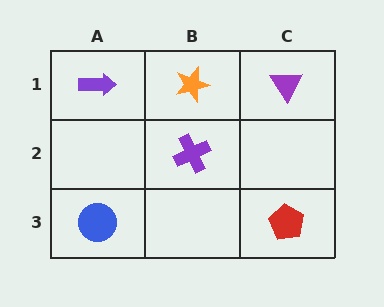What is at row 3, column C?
A red pentagon.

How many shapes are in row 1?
3 shapes.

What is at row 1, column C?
A purple triangle.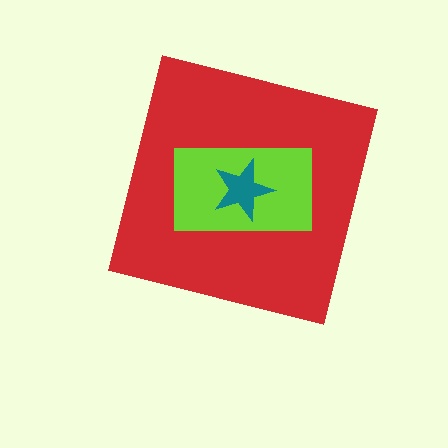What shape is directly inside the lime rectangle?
The teal star.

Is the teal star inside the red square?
Yes.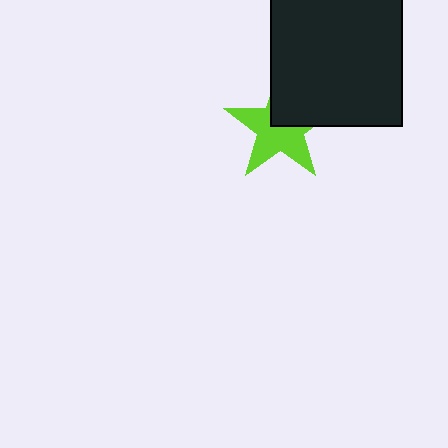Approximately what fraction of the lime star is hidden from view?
Roughly 39% of the lime star is hidden behind the black square.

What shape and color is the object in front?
The object in front is a black square.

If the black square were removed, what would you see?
You would see the complete lime star.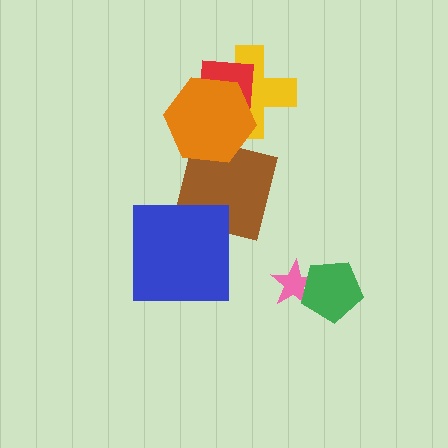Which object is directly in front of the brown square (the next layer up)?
The orange hexagon is directly in front of the brown square.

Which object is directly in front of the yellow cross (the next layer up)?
The red square is directly in front of the yellow cross.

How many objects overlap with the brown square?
2 objects overlap with the brown square.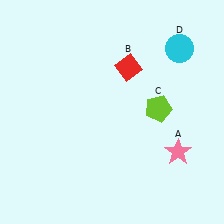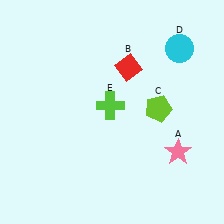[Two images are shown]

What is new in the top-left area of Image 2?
A lime cross (E) was added in the top-left area of Image 2.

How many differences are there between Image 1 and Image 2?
There is 1 difference between the two images.